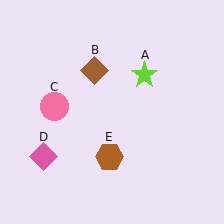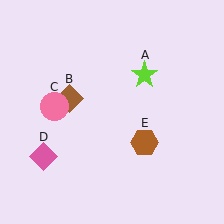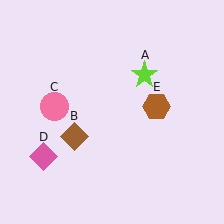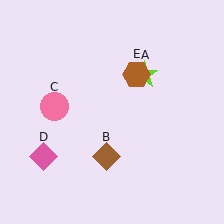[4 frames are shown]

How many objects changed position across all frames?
2 objects changed position: brown diamond (object B), brown hexagon (object E).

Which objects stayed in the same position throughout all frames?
Lime star (object A) and pink circle (object C) and pink diamond (object D) remained stationary.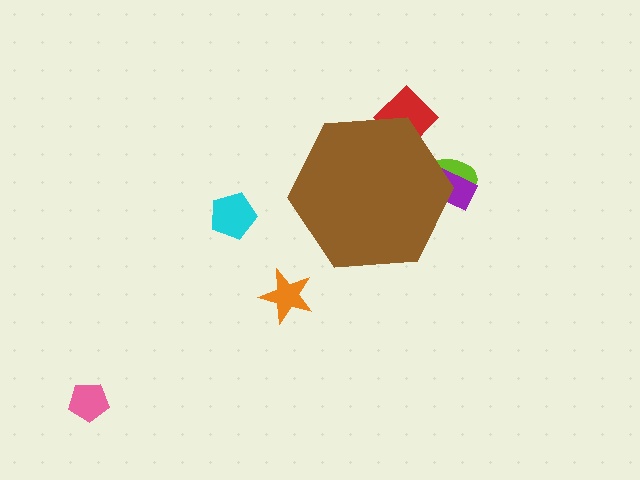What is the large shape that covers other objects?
A brown hexagon.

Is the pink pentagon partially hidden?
No, the pink pentagon is fully visible.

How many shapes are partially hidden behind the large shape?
3 shapes are partially hidden.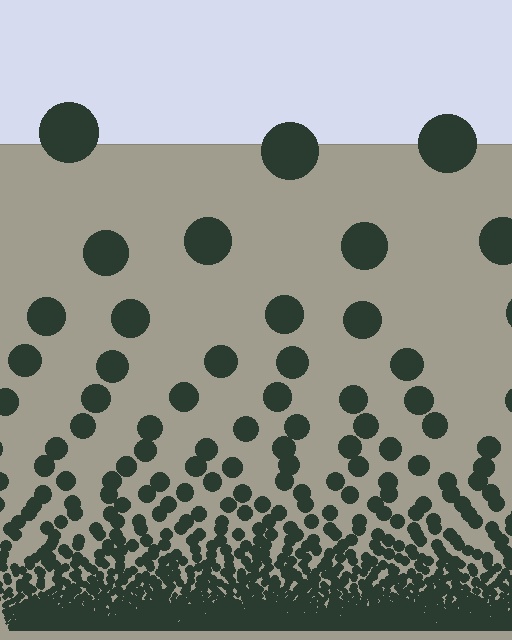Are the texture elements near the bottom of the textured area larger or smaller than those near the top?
Smaller. The gradient is inverted — elements near the bottom are smaller and denser.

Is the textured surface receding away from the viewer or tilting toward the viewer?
The surface appears to tilt toward the viewer. Texture elements get larger and sparser toward the top.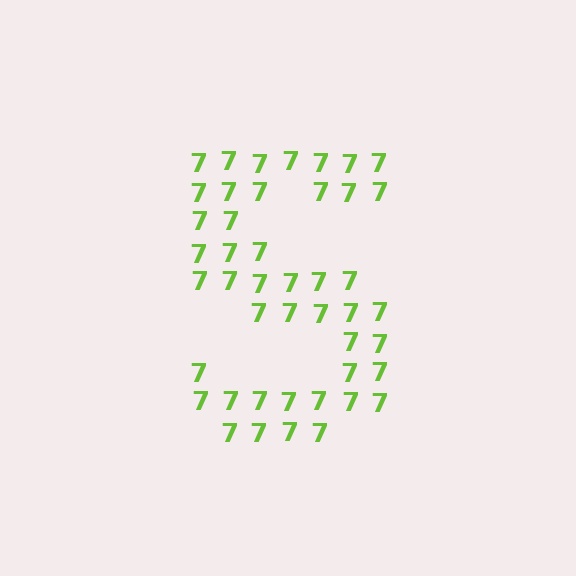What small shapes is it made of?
It is made of small digit 7's.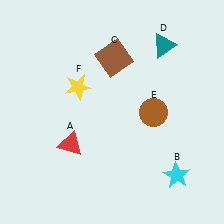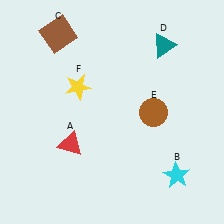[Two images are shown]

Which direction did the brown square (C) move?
The brown square (C) moved left.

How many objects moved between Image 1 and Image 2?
1 object moved between the two images.